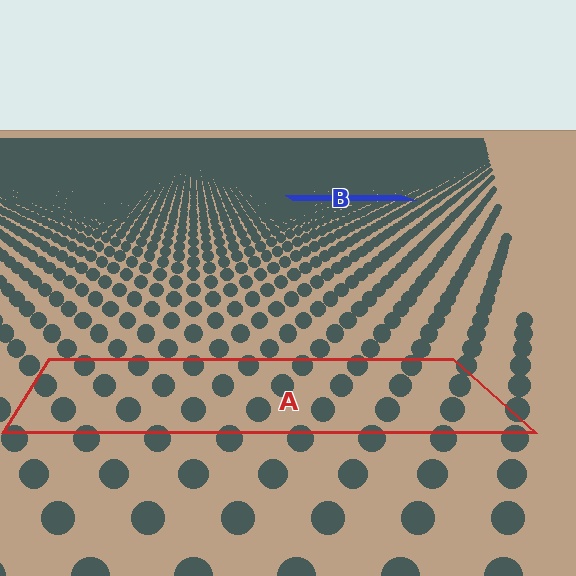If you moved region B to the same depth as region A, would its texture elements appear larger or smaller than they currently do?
They would appear larger. At a closer depth, the same texture elements are projected at a bigger on-screen size.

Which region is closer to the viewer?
Region A is closer. The texture elements there are larger and more spread out.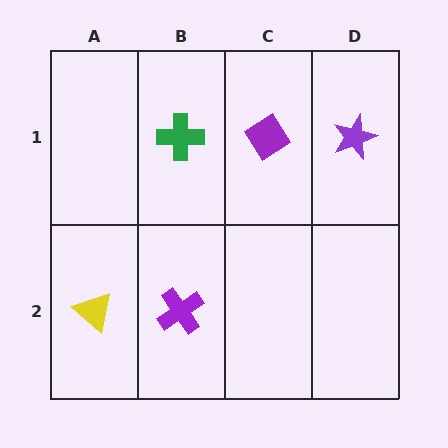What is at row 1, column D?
A purple star.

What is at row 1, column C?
A purple diamond.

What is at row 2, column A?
A yellow triangle.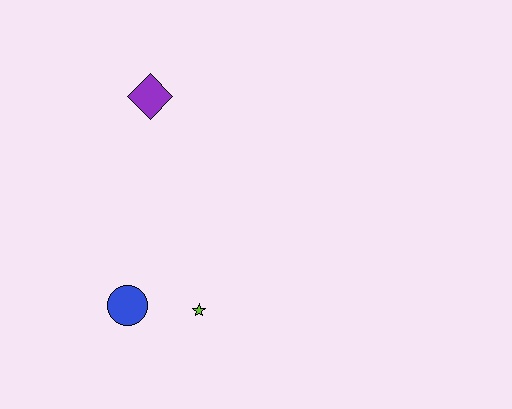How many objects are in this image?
There are 3 objects.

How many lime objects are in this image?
There is 1 lime object.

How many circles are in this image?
There is 1 circle.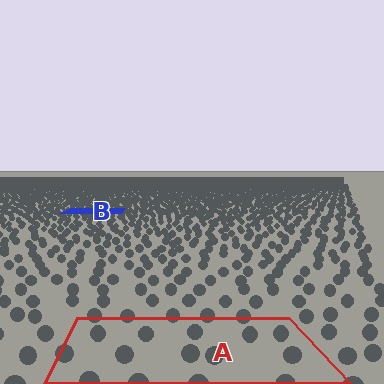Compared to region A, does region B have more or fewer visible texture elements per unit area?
Region B has more texture elements per unit area — they are packed more densely because it is farther away.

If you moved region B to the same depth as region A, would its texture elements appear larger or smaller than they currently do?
They would appear larger. At a closer depth, the same texture elements are projected at a bigger on-screen size.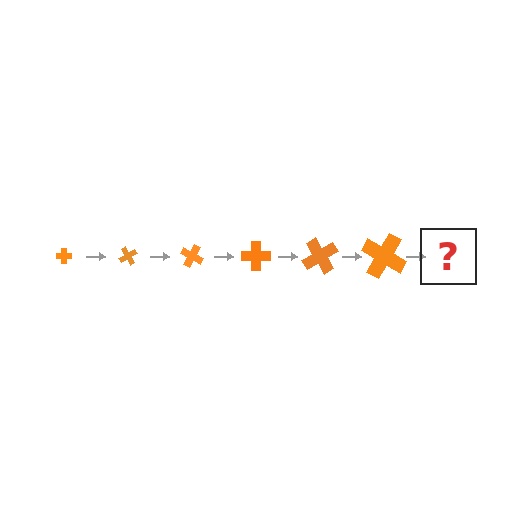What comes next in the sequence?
The next element should be a cross, larger than the previous one and rotated 360 degrees from the start.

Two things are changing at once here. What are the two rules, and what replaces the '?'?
The two rules are that the cross grows larger each step and it rotates 60 degrees each step. The '?' should be a cross, larger than the previous one and rotated 360 degrees from the start.